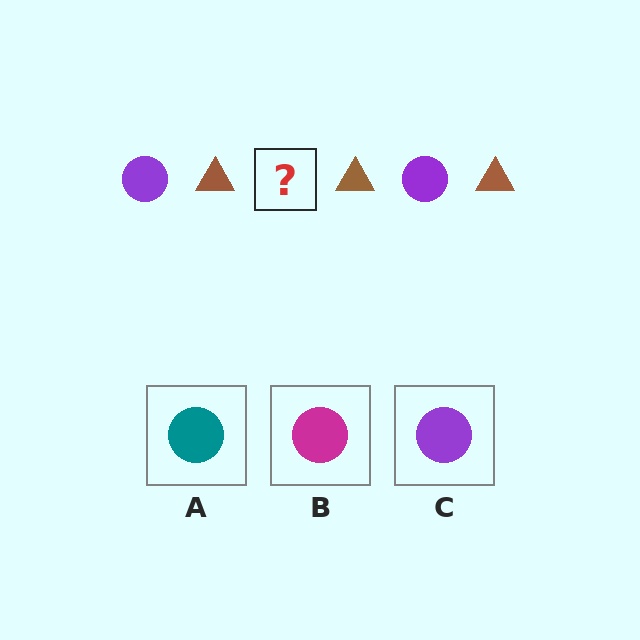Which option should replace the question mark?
Option C.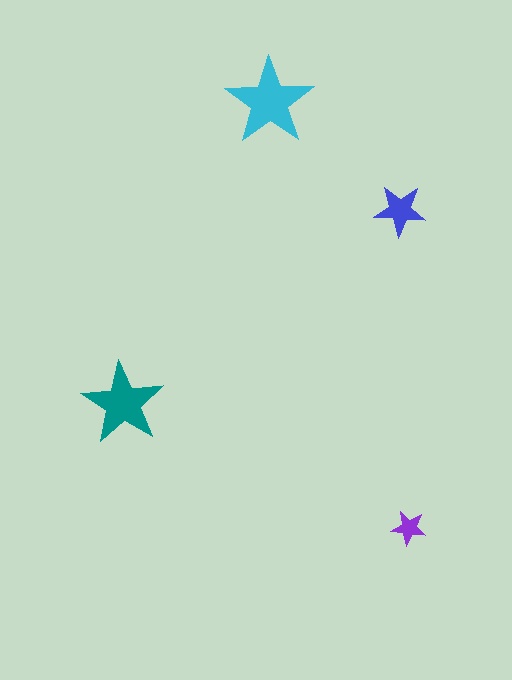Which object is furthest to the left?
The teal star is leftmost.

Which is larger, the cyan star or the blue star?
The cyan one.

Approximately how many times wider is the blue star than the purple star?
About 1.5 times wider.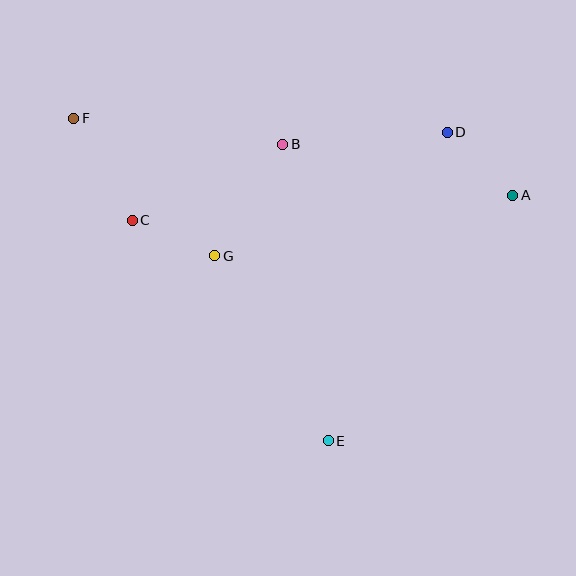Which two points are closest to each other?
Points C and G are closest to each other.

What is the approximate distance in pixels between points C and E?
The distance between C and E is approximately 295 pixels.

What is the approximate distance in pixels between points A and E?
The distance between A and E is approximately 307 pixels.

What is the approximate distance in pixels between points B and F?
The distance between B and F is approximately 210 pixels.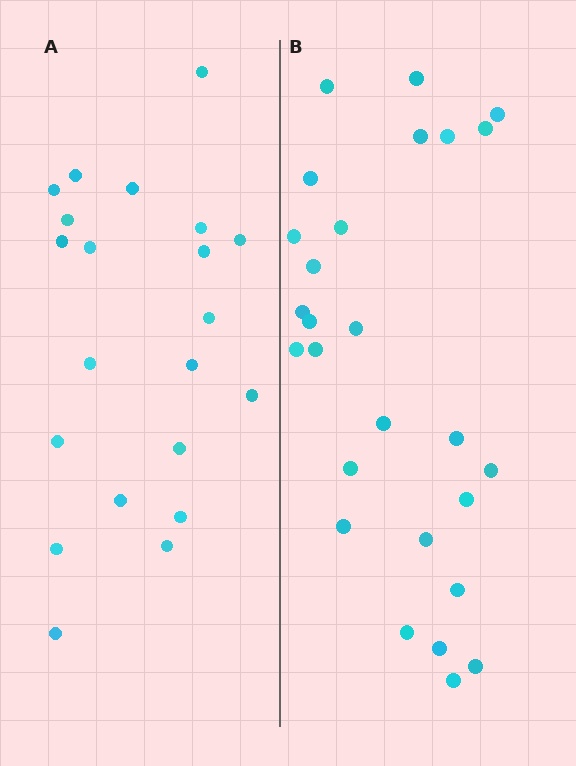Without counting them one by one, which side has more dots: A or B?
Region B (the right region) has more dots.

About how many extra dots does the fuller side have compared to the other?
Region B has about 6 more dots than region A.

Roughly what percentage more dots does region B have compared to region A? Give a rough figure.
About 30% more.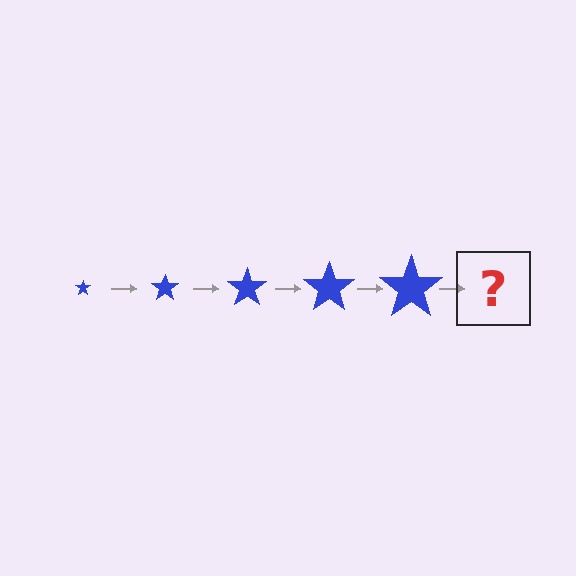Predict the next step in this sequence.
The next step is a blue star, larger than the previous one.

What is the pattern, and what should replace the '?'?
The pattern is that the star gets progressively larger each step. The '?' should be a blue star, larger than the previous one.